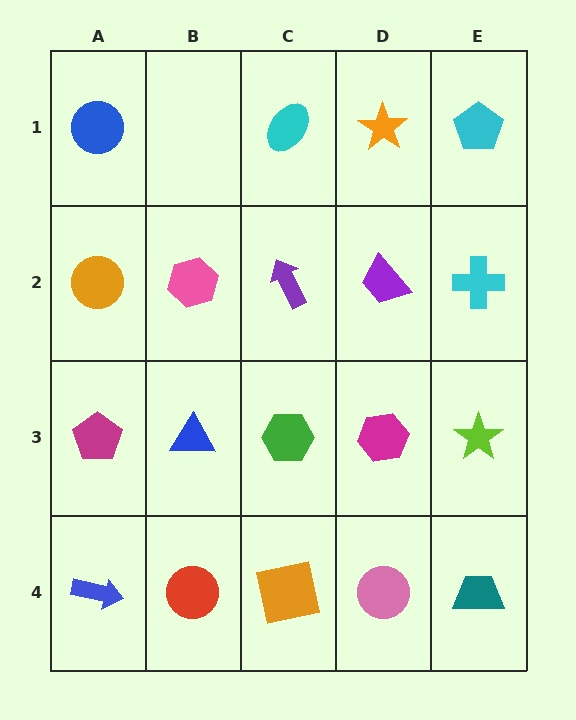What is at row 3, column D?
A magenta hexagon.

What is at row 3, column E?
A lime star.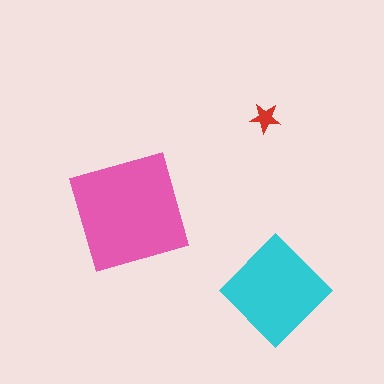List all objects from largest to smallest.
The pink square, the cyan diamond, the red star.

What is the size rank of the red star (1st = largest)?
3rd.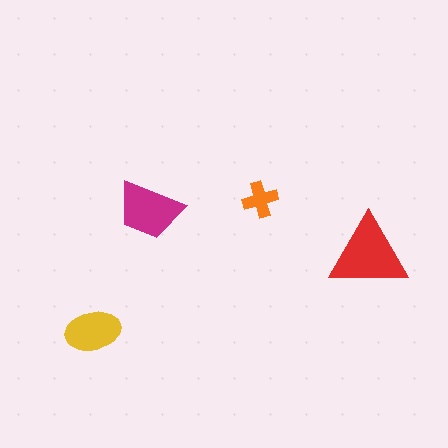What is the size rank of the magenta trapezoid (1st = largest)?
2nd.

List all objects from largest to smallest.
The red triangle, the magenta trapezoid, the yellow ellipse, the orange cross.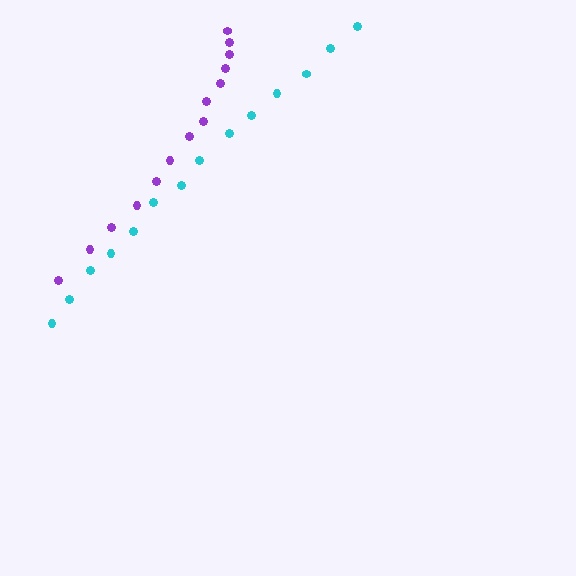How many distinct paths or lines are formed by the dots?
There are 2 distinct paths.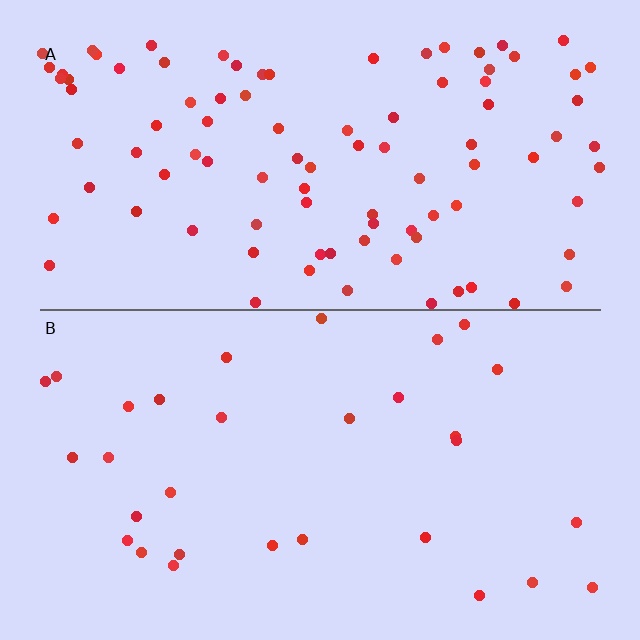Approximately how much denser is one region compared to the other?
Approximately 3.1× — region A over region B.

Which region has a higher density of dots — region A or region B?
A (the top).